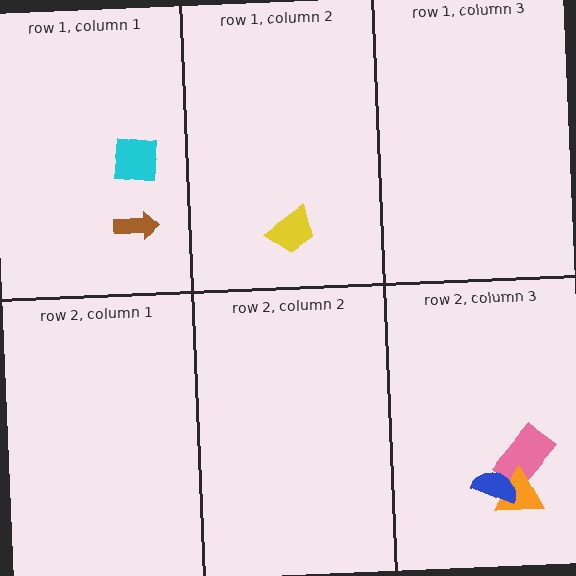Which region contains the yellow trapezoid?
The row 1, column 2 region.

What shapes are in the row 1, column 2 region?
The yellow trapezoid.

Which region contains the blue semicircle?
The row 2, column 3 region.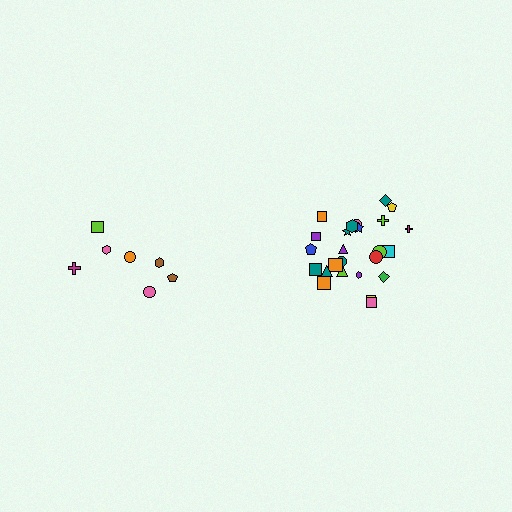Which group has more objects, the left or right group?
The right group.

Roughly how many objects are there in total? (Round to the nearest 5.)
Roughly 30 objects in total.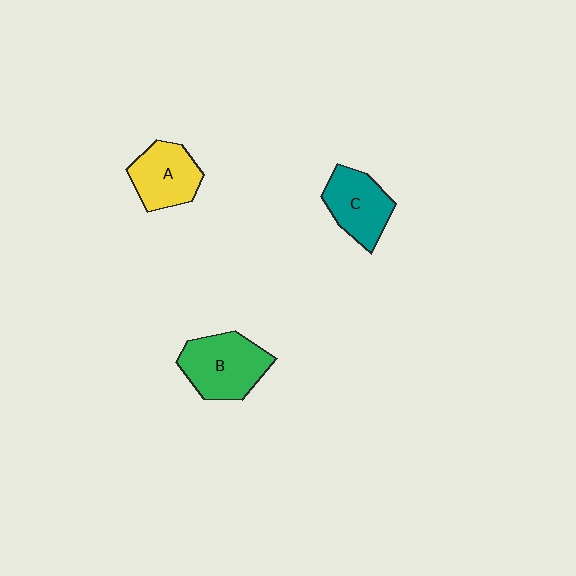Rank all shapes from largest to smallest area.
From largest to smallest: B (green), C (teal), A (yellow).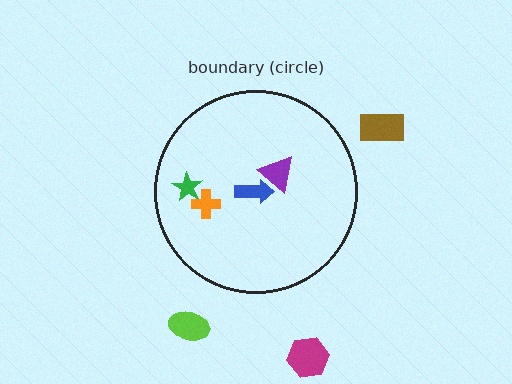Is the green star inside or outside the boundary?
Inside.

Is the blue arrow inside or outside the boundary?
Inside.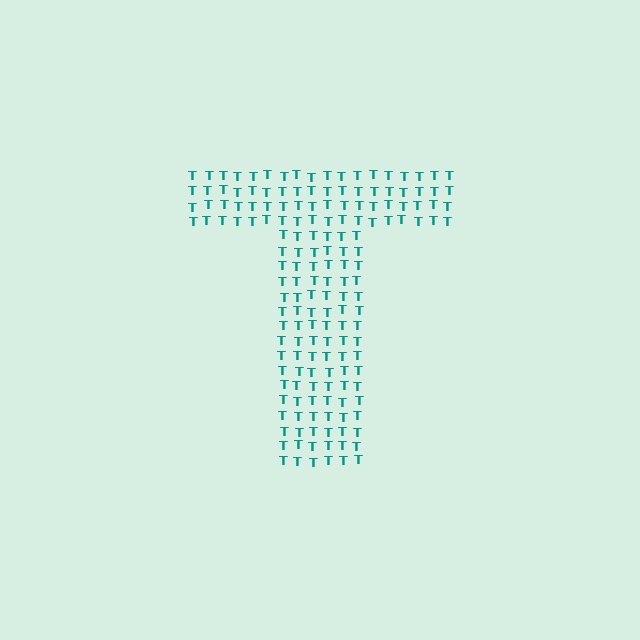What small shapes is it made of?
It is made of small letter T's.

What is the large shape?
The large shape is the letter T.